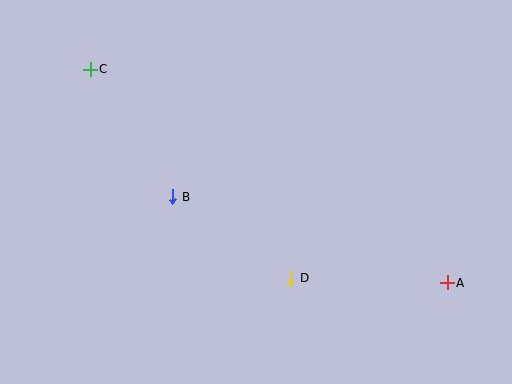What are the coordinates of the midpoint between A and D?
The midpoint between A and D is at (369, 281).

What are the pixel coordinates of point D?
Point D is at (291, 278).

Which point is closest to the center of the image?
Point B at (173, 197) is closest to the center.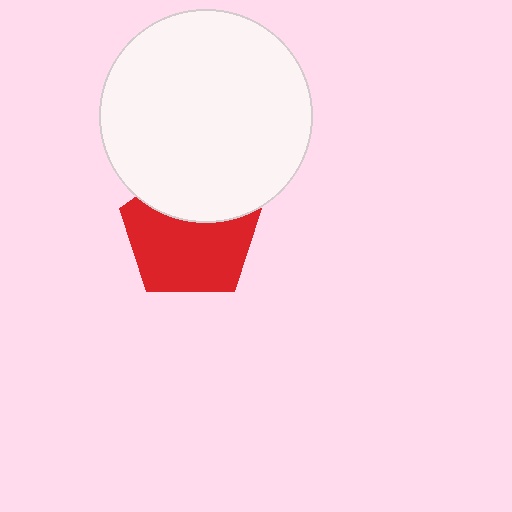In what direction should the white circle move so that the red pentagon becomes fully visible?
The white circle should move up. That is the shortest direction to clear the overlap and leave the red pentagon fully visible.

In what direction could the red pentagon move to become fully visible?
The red pentagon could move down. That would shift it out from behind the white circle entirely.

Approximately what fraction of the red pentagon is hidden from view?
Roughly 34% of the red pentagon is hidden behind the white circle.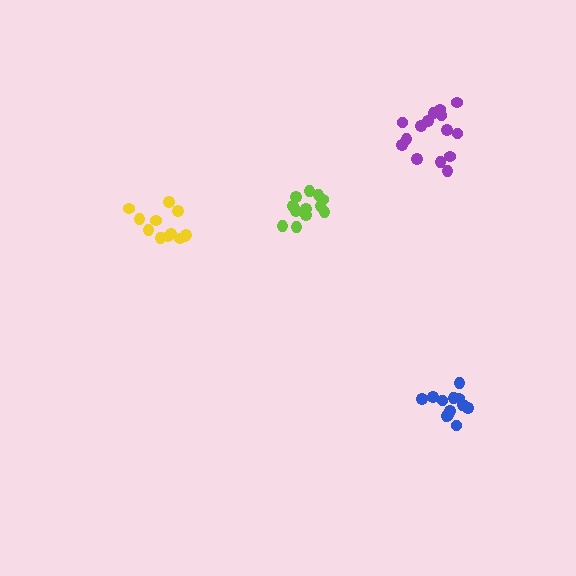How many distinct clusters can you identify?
There are 4 distinct clusters.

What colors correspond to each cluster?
The clusters are colored: blue, purple, lime, yellow.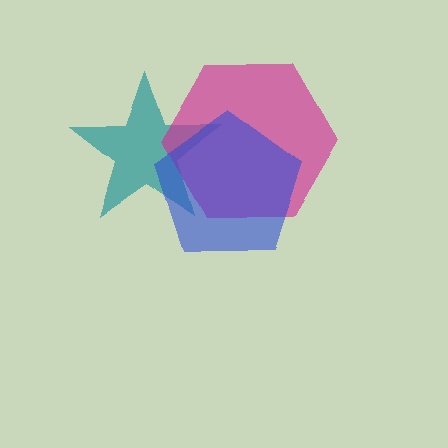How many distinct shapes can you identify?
There are 3 distinct shapes: a teal star, a magenta hexagon, a blue pentagon.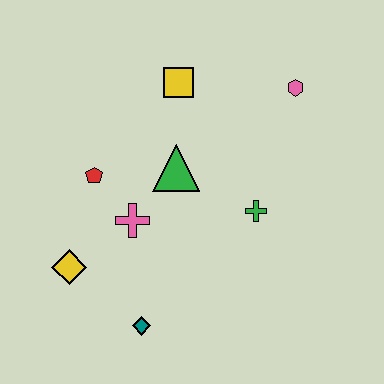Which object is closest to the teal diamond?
The yellow diamond is closest to the teal diamond.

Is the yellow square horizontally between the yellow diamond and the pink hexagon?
Yes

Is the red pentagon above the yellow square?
No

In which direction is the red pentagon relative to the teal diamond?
The red pentagon is above the teal diamond.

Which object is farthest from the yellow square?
The teal diamond is farthest from the yellow square.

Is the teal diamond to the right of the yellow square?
No